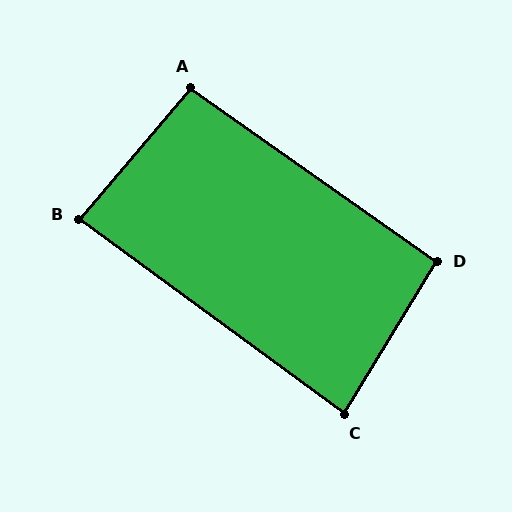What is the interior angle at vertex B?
Approximately 86 degrees (approximately right).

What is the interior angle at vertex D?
Approximately 94 degrees (approximately right).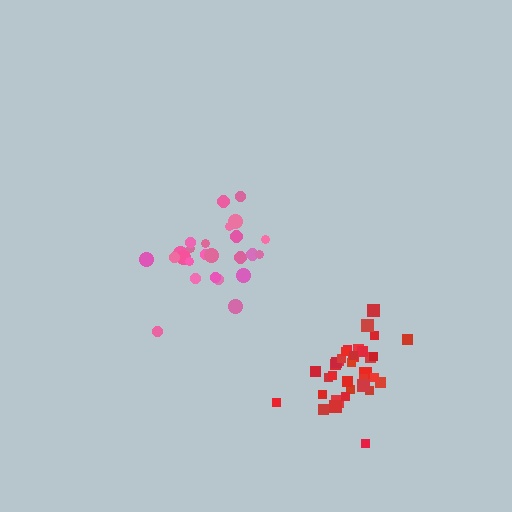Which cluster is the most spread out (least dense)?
Pink.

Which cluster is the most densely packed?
Red.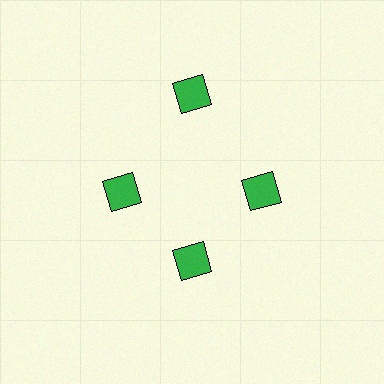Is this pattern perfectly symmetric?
No. The 4 green diamonds are arranged in a ring, but one element near the 12 o'clock position is pushed outward from the center, breaking the 4-fold rotational symmetry.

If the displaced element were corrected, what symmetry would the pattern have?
It would have 4-fold rotational symmetry — the pattern would map onto itself every 90 degrees.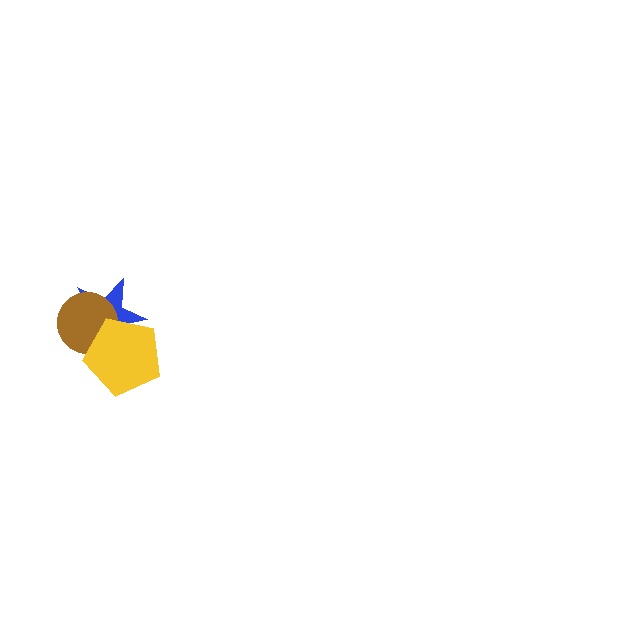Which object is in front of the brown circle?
The yellow pentagon is in front of the brown circle.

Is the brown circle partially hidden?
Yes, it is partially covered by another shape.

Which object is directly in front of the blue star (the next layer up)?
The brown circle is directly in front of the blue star.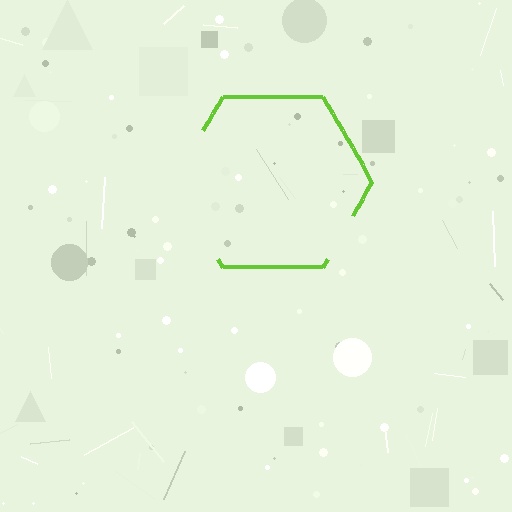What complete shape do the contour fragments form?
The contour fragments form a hexagon.